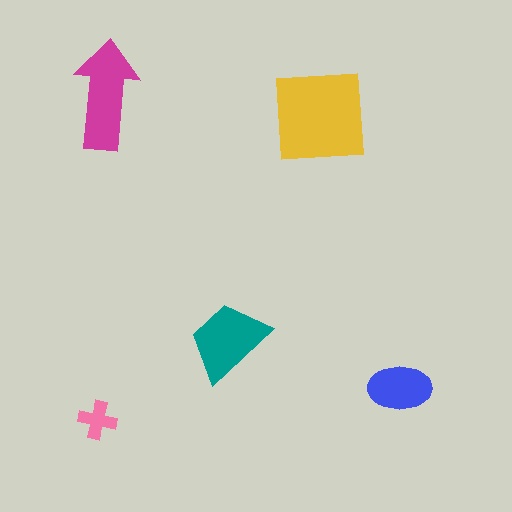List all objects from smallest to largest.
The pink cross, the blue ellipse, the teal trapezoid, the magenta arrow, the yellow square.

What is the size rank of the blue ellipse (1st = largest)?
4th.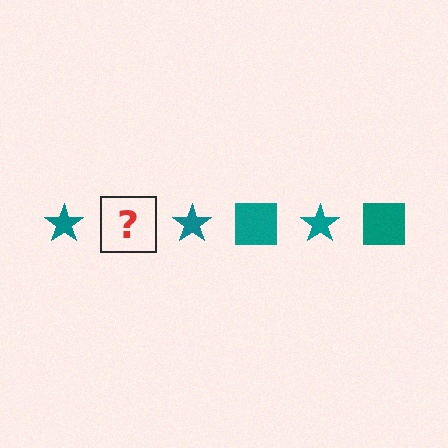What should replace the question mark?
The question mark should be replaced with a teal square.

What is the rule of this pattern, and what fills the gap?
The rule is that the pattern cycles through star, square shapes in teal. The gap should be filled with a teal square.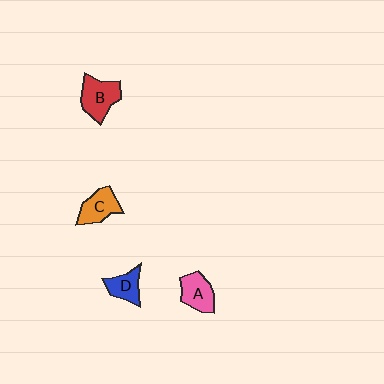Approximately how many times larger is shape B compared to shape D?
Approximately 1.5 times.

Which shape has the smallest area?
Shape D (blue).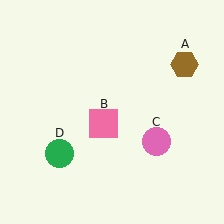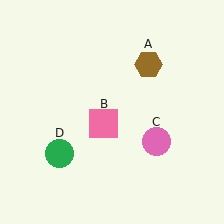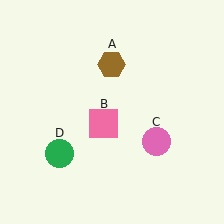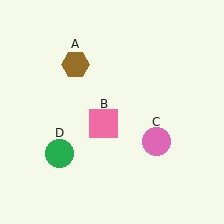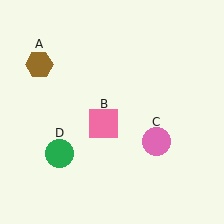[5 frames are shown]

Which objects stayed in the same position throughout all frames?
Pink square (object B) and pink circle (object C) and green circle (object D) remained stationary.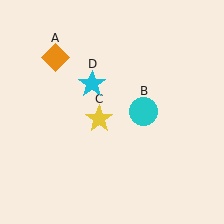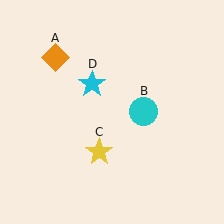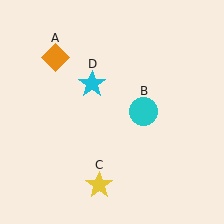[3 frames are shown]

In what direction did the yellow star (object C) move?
The yellow star (object C) moved down.